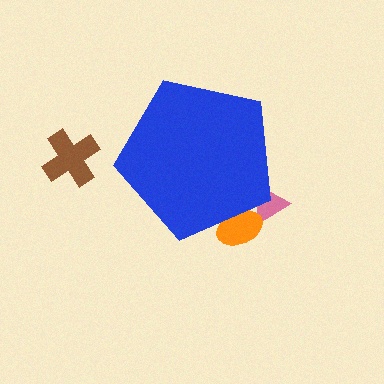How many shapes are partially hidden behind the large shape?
2 shapes are partially hidden.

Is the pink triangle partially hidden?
Yes, the pink triangle is partially hidden behind the blue pentagon.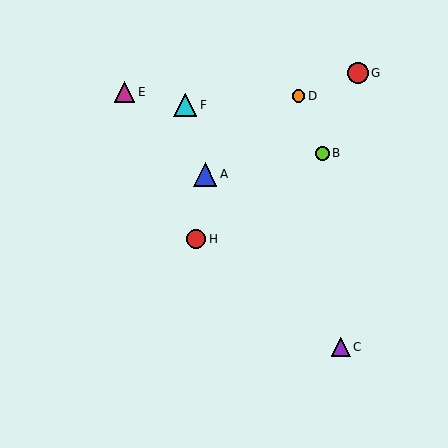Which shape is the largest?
The blue triangle (labeled A) is the largest.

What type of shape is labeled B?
Shape B is a lime circle.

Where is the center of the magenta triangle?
The center of the magenta triangle is at (125, 92).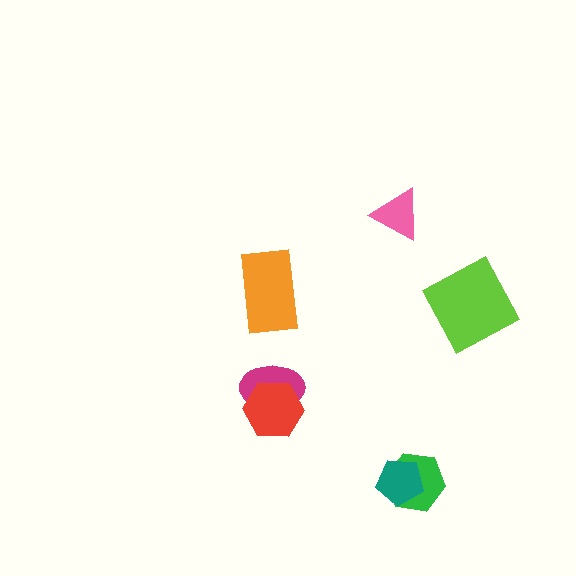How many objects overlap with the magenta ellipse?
1 object overlaps with the magenta ellipse.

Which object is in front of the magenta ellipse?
The red hexagon is in front of the magenta ellipse.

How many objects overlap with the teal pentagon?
1 object overlaps with the teal pentagon.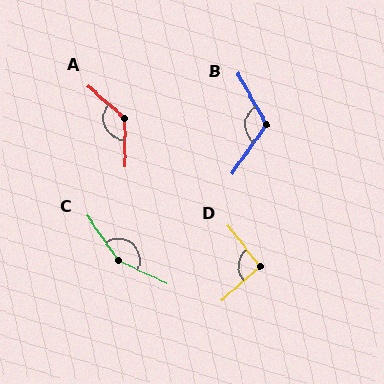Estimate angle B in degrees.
Approximately 115 degrees.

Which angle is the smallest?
D, at approximately 94 degrees.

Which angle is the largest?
C, at approximately 150 degrees.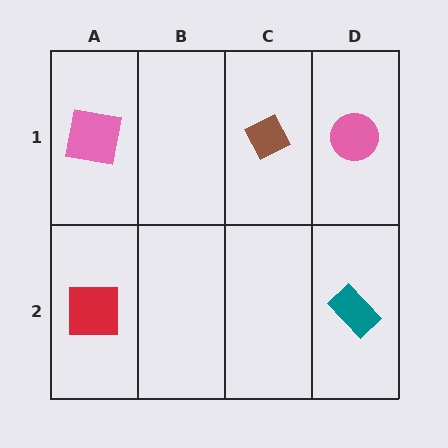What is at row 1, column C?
A brown diamond.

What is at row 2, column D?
A teal rectangle.